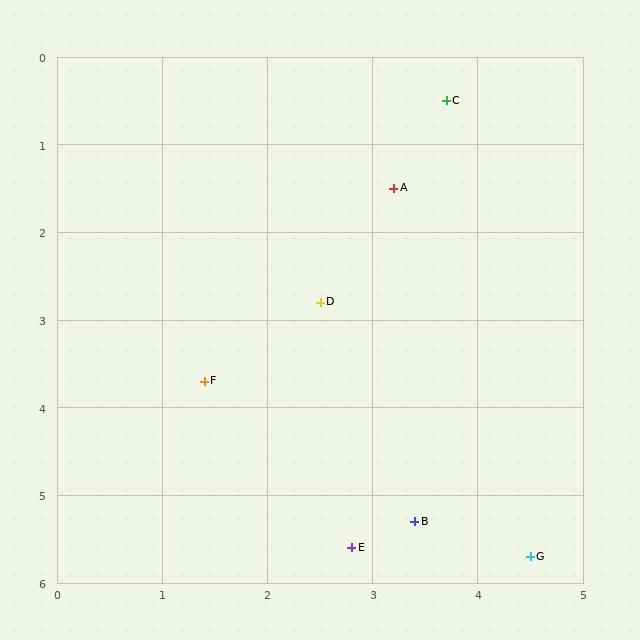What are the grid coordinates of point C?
Point C is at approximately (3.7, 0.5).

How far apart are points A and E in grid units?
Points A and E are about 4.1 grid units apart.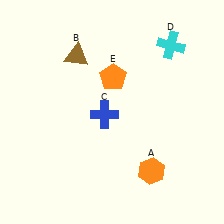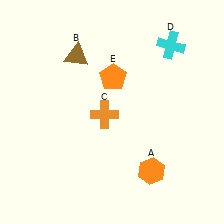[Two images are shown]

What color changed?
The cross (C) changed from blue in Image 1 to orange in Image 2.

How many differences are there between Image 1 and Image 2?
There is 1 difference between the two images.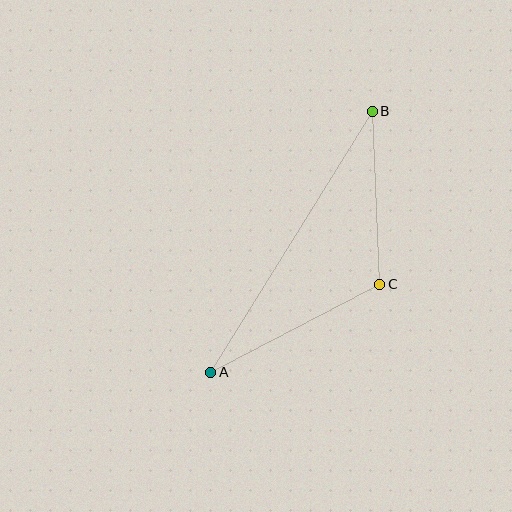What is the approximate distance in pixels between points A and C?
The distance between A and C is approximately 191 pixels.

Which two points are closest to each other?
Points B and C are closest to each other.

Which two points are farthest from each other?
Points A and B are farthest from each other.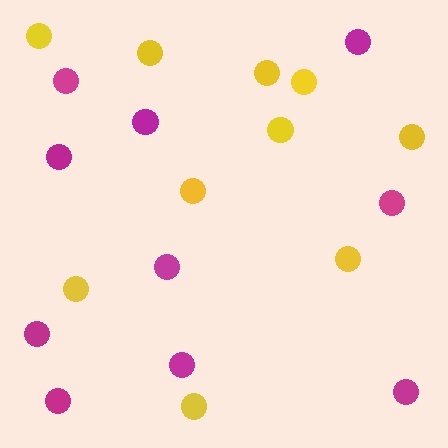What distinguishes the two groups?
There are 2 groups: one group of magenta circles (10) and one group of yellow circles (10).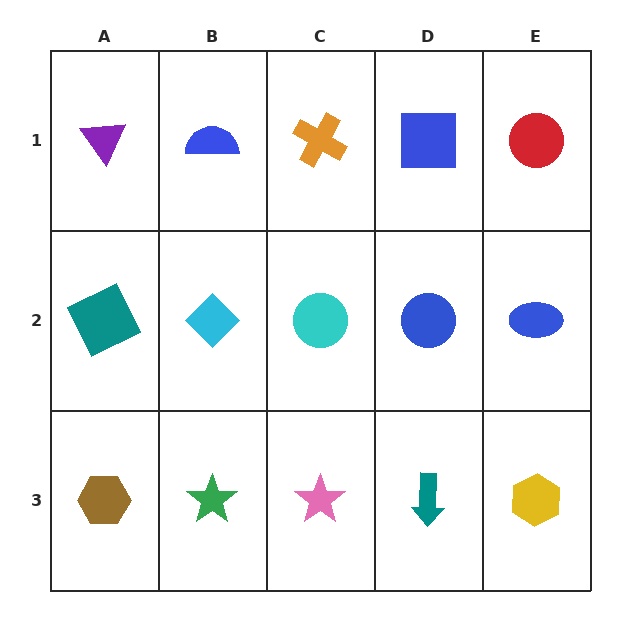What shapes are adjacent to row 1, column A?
A teal square (row 2, column A), a blue semicircle (row 1, column B).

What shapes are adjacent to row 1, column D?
A blue circle (row 2, column D), an orange cross (row 1, column C), a red circle (row 1, column E).